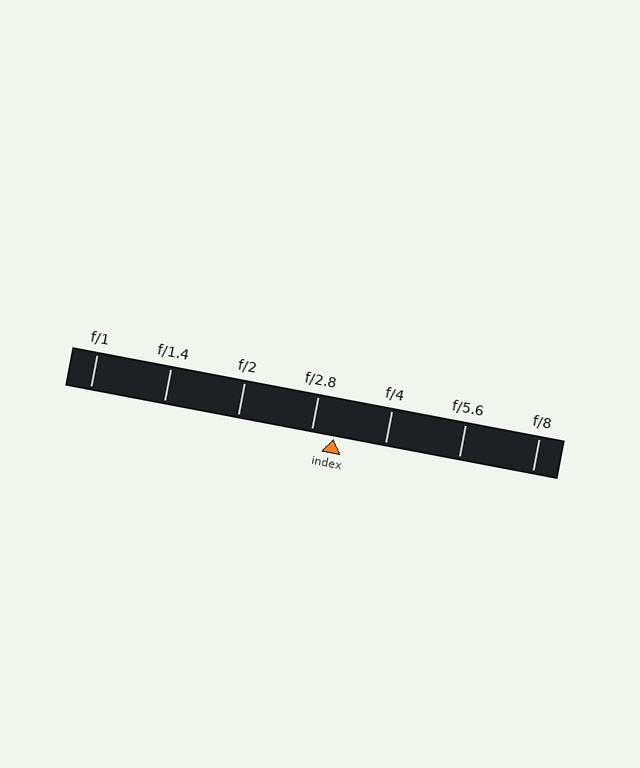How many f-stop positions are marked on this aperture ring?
There are 7 f-stop positions marked.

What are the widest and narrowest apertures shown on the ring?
The widest aperture shown is f/1 and the narrowest is f/8.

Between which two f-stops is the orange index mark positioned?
The index mark is between f/2.8 and f/4.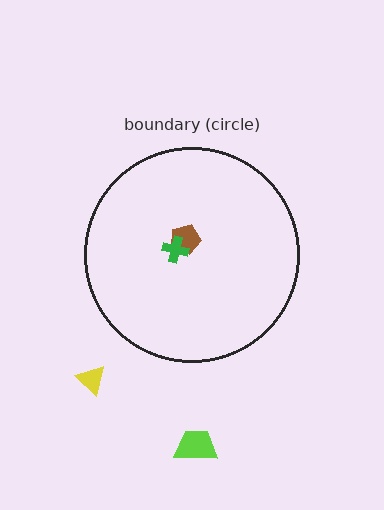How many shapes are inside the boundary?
2 inside, 2 outside.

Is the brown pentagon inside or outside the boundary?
Inside.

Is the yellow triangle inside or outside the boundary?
Outside.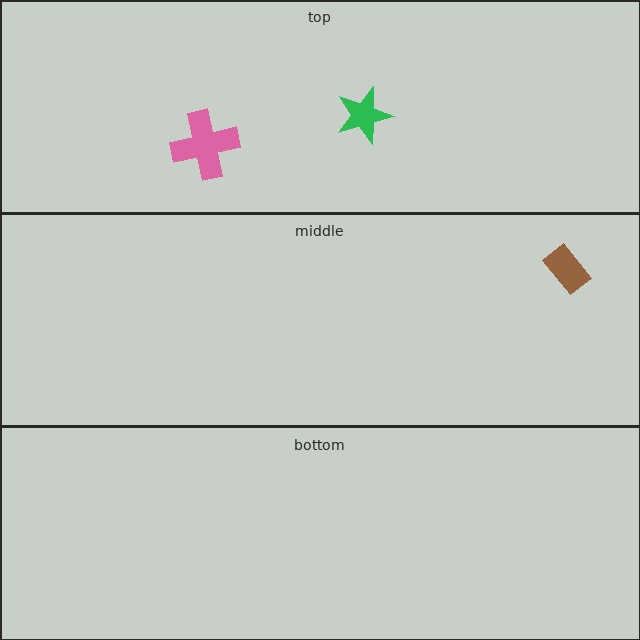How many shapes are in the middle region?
1.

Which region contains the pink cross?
The top region.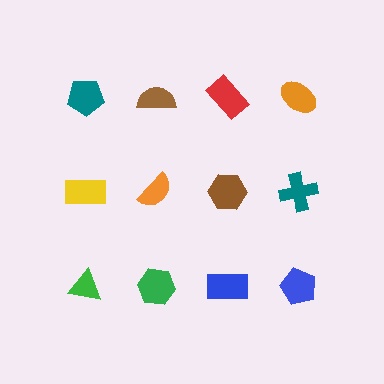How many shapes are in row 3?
4 shapes.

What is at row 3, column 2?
A green hexagon.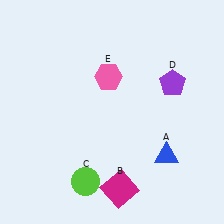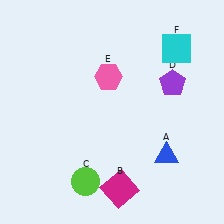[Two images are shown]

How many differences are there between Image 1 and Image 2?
There is 1 difference between the two images.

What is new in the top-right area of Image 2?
A cyan square (F) was added in the top-right area of Image 2.